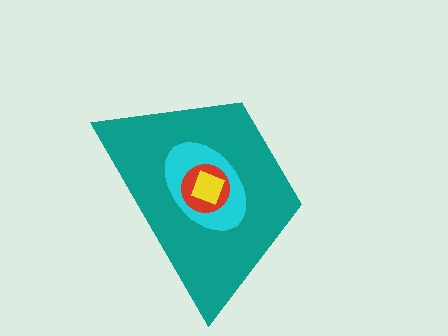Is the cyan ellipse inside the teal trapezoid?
Yes.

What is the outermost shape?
The teal trapezoid.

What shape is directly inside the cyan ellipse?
The red circle.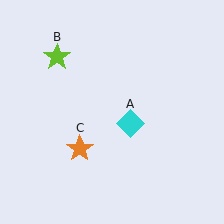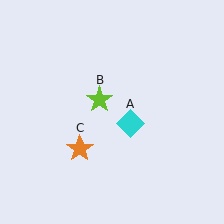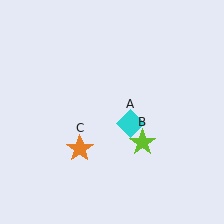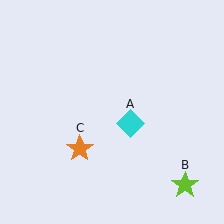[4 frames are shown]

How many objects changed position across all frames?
1 object changed position: lime star (object B).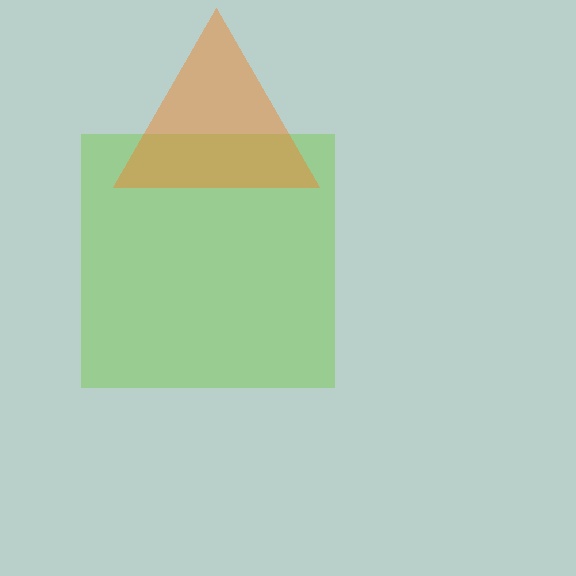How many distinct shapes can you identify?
There are 2 distinct shapes: a lime square, an orange triangle.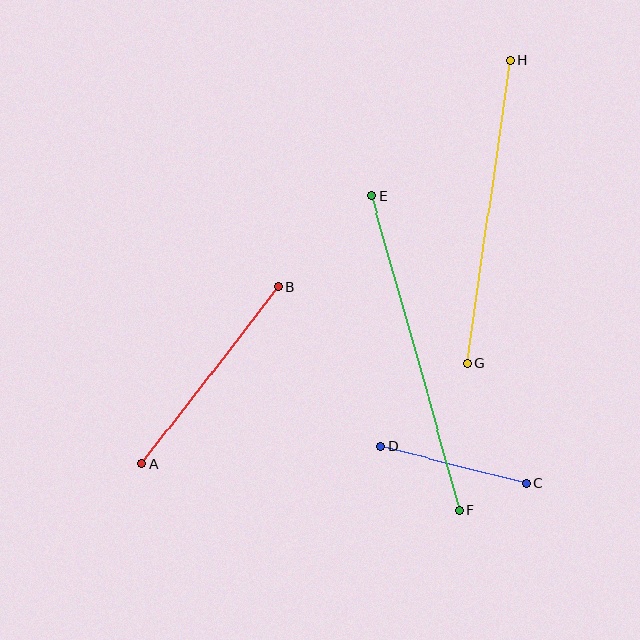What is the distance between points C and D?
The distance is approximately 150 pixels.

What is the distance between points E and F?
The distance is approximately 326 pixels.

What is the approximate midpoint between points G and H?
The midpoint is at approximately (489, 211) pixels.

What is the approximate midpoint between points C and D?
The midpoint is at approximately (454, 465) pixels.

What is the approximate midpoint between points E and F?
The midpoint is at approximately (415, 353) pixels.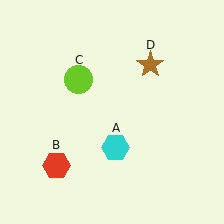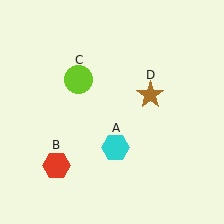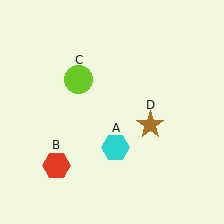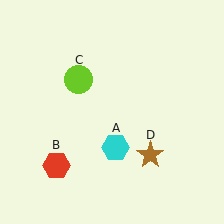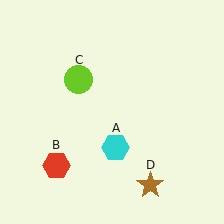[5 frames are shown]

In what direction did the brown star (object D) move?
The brown star (object D) moved down.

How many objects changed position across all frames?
1 object changed position: brown star (object D).